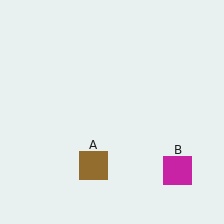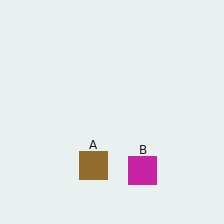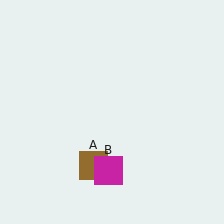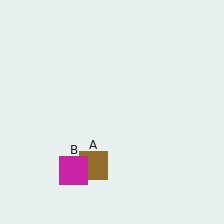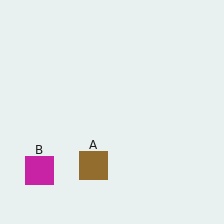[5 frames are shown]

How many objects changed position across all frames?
1 object changed position: magenta square (object B).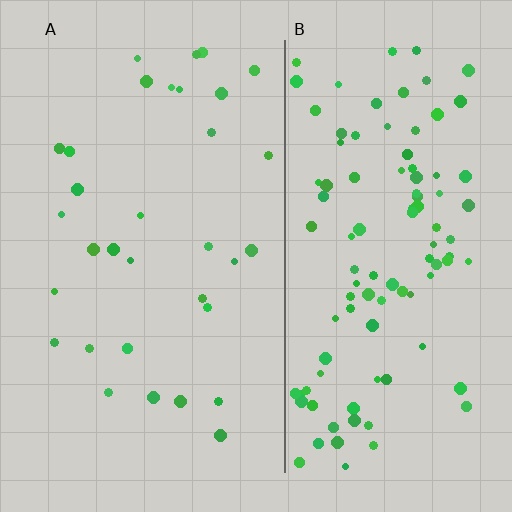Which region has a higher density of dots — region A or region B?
B (the right).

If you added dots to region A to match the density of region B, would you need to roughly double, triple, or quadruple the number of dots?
Approximately triple.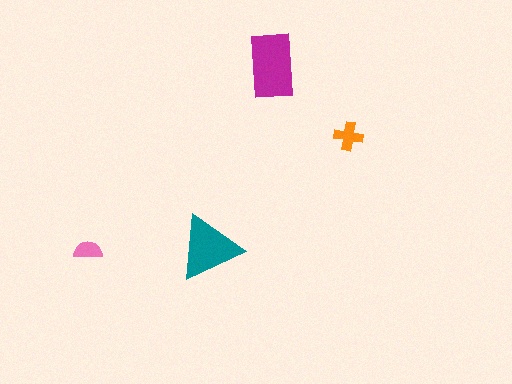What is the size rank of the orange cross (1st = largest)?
3rd.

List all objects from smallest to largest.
The pink semicircle, the orange cross, the teal triangle, the magenta rectangle.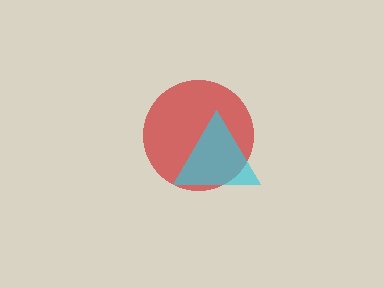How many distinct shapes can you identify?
There are 2 distinct shapes: a red circle, a cyan triangle.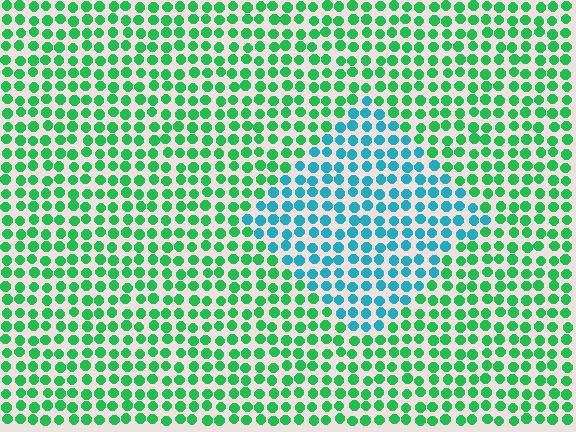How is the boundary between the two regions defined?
The boundary is defined purely by a slight shift in hue (about 50 degrees). Spacing, size, and orientation are identical on both sides.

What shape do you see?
I see a diamond.